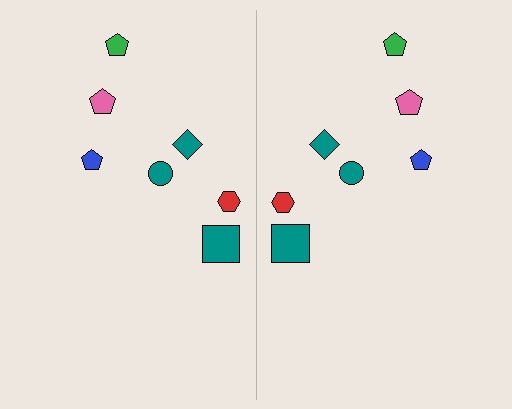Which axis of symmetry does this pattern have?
The pattern has a vertical axis of symmetry running through the center of the image.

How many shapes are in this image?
There are 14 shapes in this image.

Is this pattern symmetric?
Yes, this pattern has bilateral (reflection) symmetry.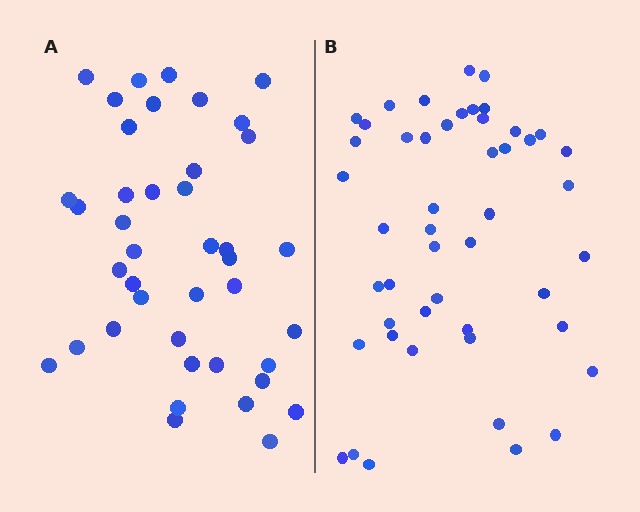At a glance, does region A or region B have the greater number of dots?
Region B (the right region) has more dots.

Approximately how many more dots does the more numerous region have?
Region B has roughly 8 or so more dots than region A.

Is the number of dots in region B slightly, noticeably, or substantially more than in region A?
Region B has only slightly more — the two regions are fairly close. The ratio is roughly 1.2 to 1.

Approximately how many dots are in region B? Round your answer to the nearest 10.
About 50 dots. (The exact count is 48, which rounds to 50.)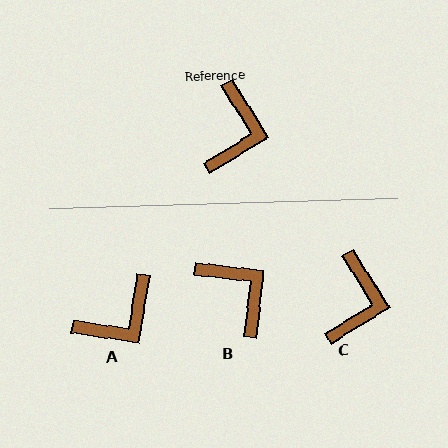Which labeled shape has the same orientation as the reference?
C.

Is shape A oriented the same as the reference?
No, it is off by about 41 degrees.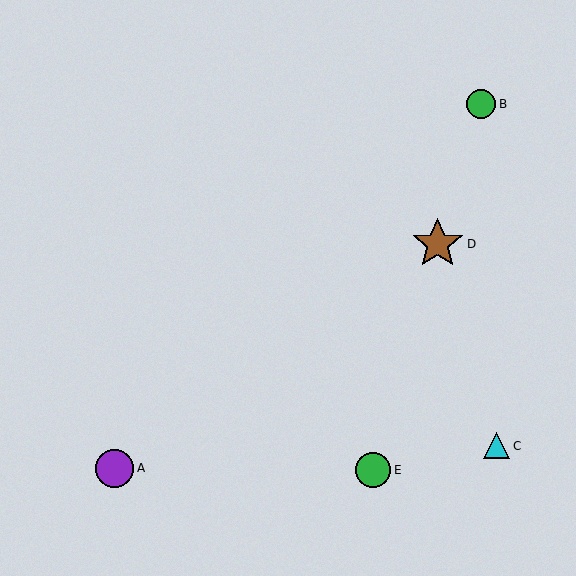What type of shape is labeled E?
Shape E is a green circle.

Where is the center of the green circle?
The center of the green circle is at (481, 104).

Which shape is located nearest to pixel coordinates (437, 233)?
The brown star (labeled D) at (438, 244) is nearest to that location.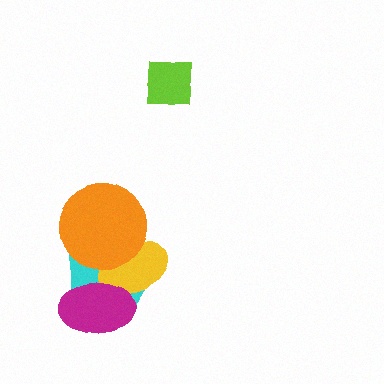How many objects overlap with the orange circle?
2 objects overlap with the orange circle.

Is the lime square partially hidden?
No, no other shape covers it.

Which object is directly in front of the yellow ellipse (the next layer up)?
The magenta ellipse is directly in front of the yellow ellipse.